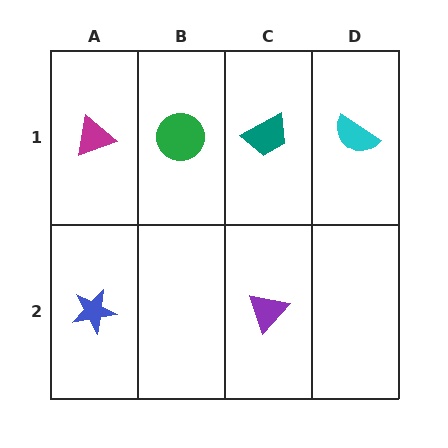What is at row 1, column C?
A teal trapezoid.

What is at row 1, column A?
A magenta triangle.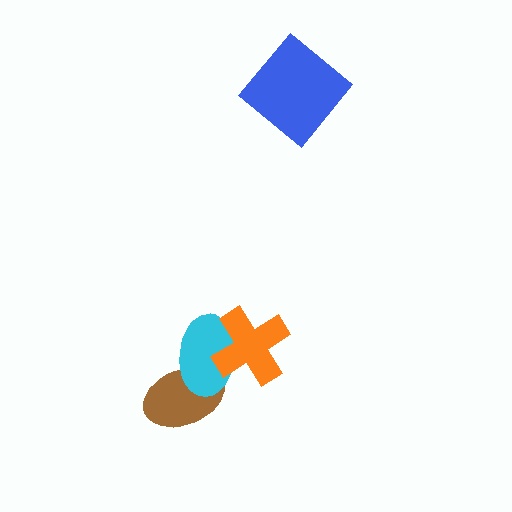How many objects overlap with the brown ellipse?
1 object overlaps with the brown ellipse.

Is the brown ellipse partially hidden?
Yes, it is partially covered by another shape.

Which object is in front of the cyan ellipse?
The orange cross is in front of the cyan ellipse.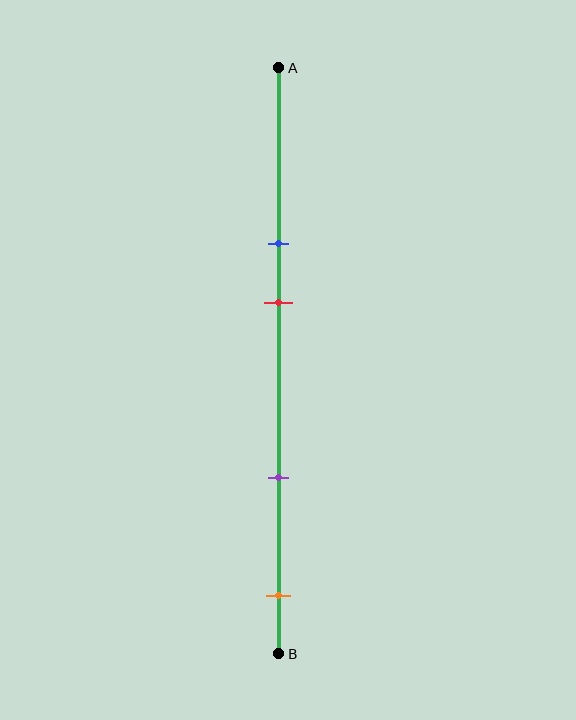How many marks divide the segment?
There are 4 marks dividing the segment.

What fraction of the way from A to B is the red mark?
The red mark is approximately 40% (0.4) of the way from A to B.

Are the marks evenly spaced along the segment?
No, the marks are not evenly spaced.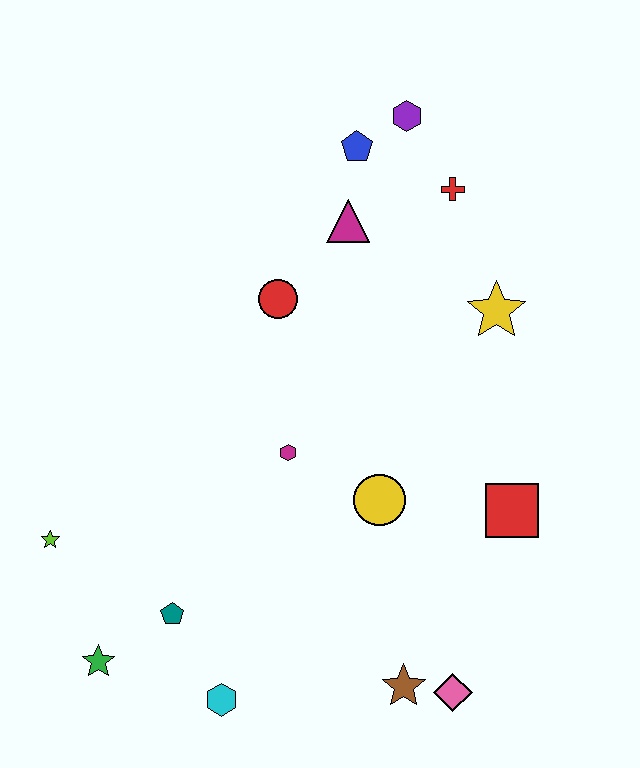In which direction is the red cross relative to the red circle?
The red cross is to the right of the red circle.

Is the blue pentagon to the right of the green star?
Yes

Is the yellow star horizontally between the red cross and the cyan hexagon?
No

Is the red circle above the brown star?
Yes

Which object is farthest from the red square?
The lime star is farthest from the red square.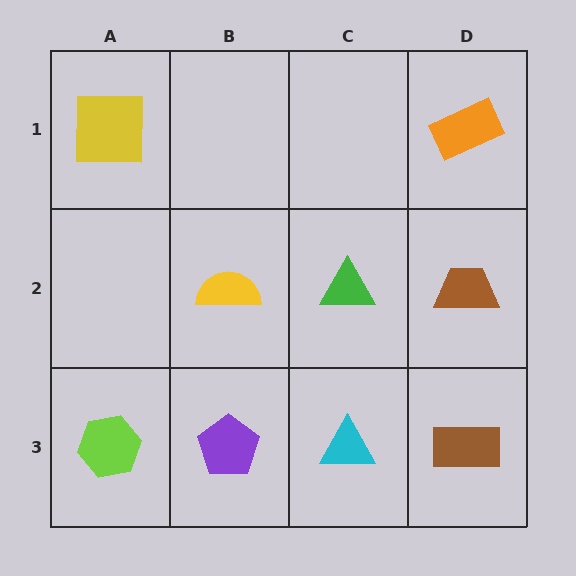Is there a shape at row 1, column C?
No, that cell is empty.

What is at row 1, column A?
A yellow square.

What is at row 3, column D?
A brown rectangle.